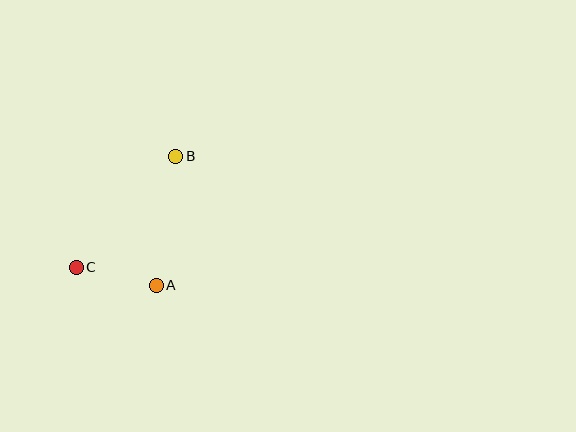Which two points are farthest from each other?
Points B and C are farthest from each other.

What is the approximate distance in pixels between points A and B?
The distance between A and B is approximately 130 pixels.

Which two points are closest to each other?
Points A and C are closest to each other.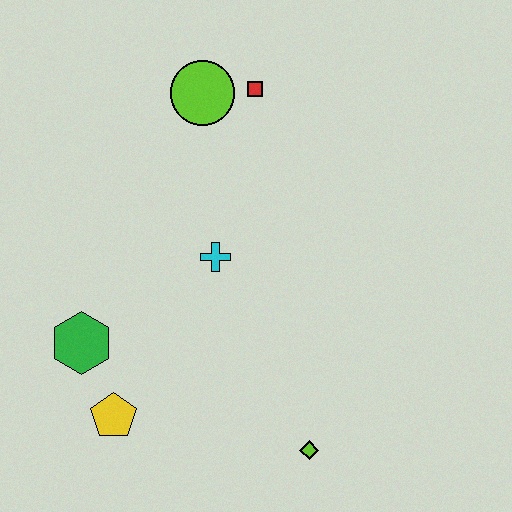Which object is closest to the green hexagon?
The yellow pentagon is closest to the green hexagon.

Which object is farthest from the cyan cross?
The lime diamond is farthest from the cyan cross.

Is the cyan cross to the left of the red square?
Yes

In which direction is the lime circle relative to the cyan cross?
The lime circle is above the cyan cross.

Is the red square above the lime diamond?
Yes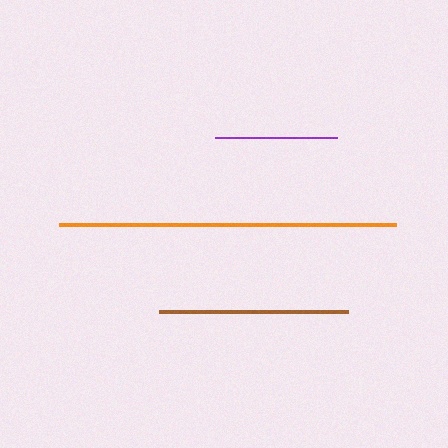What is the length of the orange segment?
The orange segment is approximately 338 pixels long.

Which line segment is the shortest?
The purple line is the shortest at approximately 122 pixels.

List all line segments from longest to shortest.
From longest to shortest: orange, brown, purple.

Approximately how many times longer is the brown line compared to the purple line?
The brown line is approximately 1.5 times the length of the purple line.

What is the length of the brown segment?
The brown segment is approximately 189 pixels long.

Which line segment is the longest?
The orange line is the longest at approximately 338 pixels.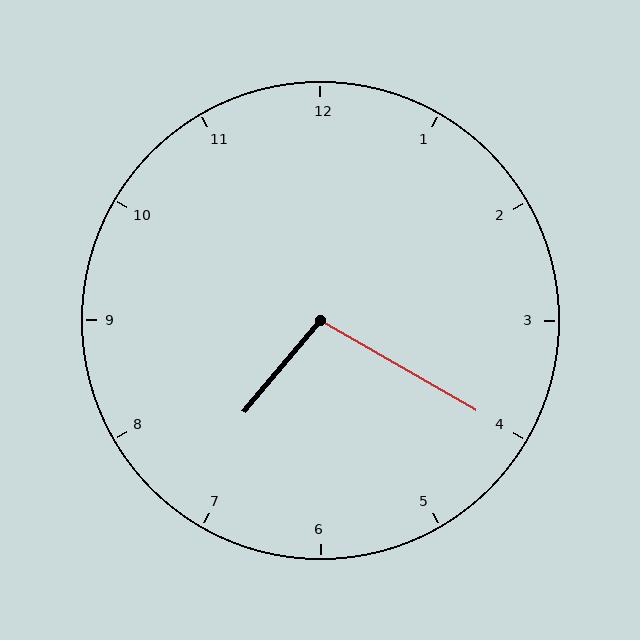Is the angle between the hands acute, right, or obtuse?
It is obtuse.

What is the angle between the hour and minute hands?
Approximately 100 degrees.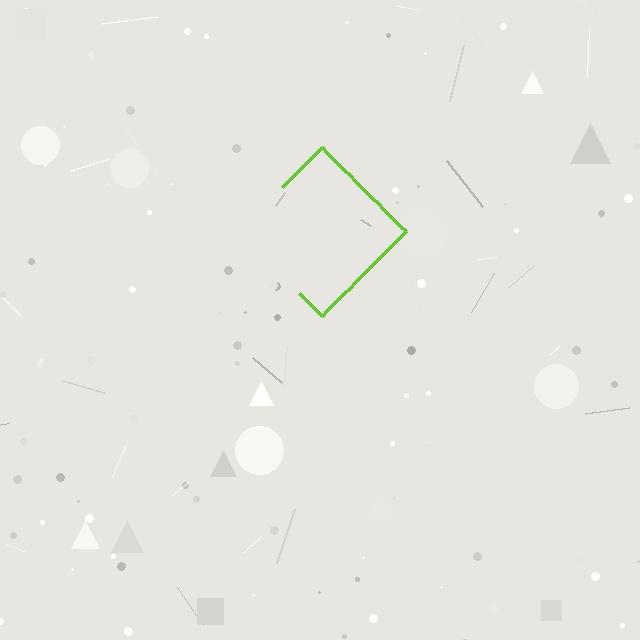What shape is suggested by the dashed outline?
The dashed outline suggests a diamond.